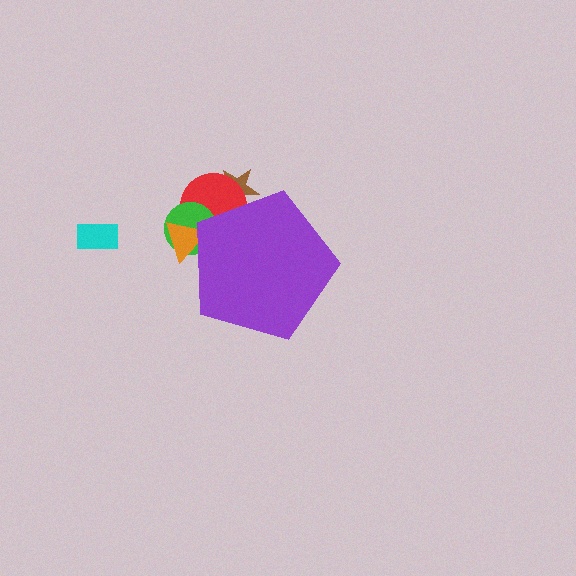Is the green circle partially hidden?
Yes, the green circle is partially hidden behind the purple pentagon.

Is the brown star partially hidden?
Yes, the brown star is partially hidden behind the purple pentagon.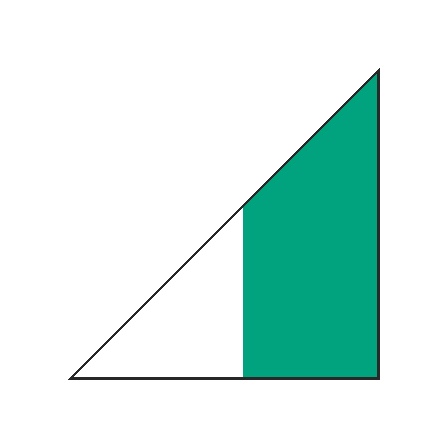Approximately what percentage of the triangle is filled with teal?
Approximately 70%.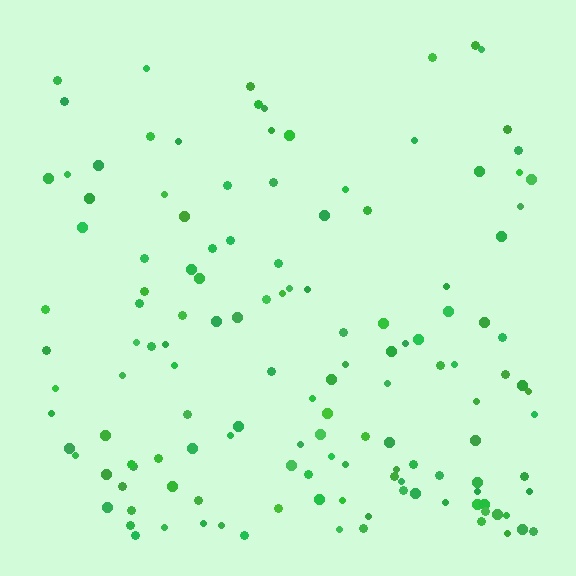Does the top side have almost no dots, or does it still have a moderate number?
Still a moderate number, just noticeably fewer than the bottom.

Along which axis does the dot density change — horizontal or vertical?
Vertical.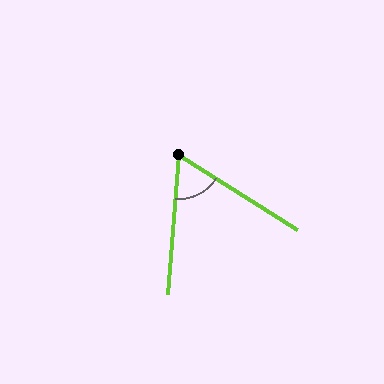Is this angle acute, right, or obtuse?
It is acute.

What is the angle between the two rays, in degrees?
Approximately 62 degrees.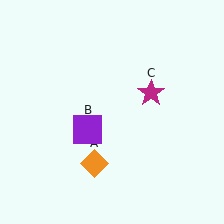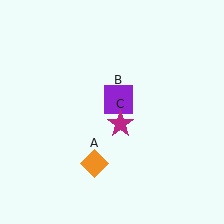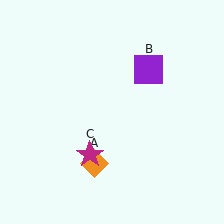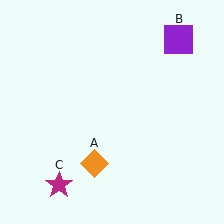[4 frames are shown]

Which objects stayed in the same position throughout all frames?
Orange diamond (object A) remained stationary.